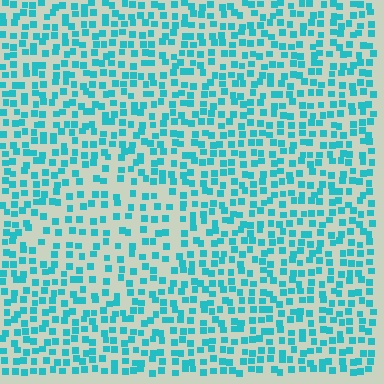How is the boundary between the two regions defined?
The boundary is defined by a change in element density (approximately 1.6x ratio). All elements are the same color, size, and shape.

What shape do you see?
I see a diamond.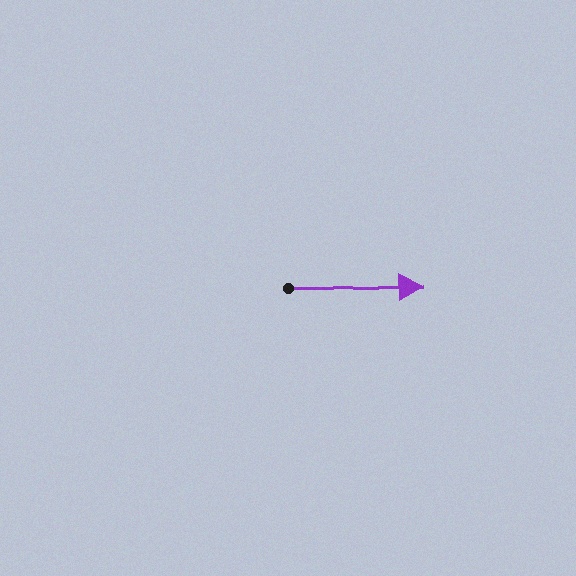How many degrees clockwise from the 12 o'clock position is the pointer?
Approximately 89 degrees.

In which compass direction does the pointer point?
East.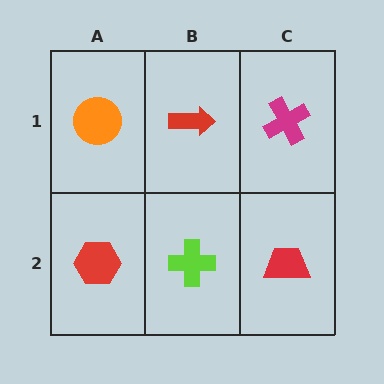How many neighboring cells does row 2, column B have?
3.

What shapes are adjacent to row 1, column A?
A red hexagon (row 2, column A), a red arrow (row 1, column B).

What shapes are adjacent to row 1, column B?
A lime cross (row 2, column B), an orange circle (row 1, column A), a magenta cross (row 1, column C).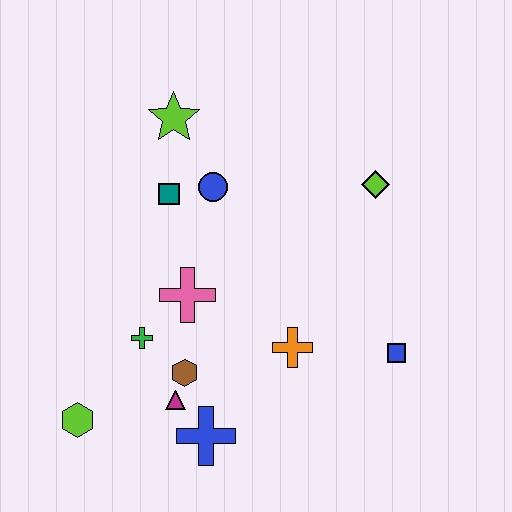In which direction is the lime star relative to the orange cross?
The lime star is above the orange cross.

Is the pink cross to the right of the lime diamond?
No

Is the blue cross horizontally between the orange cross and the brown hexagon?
Yes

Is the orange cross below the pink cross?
Yes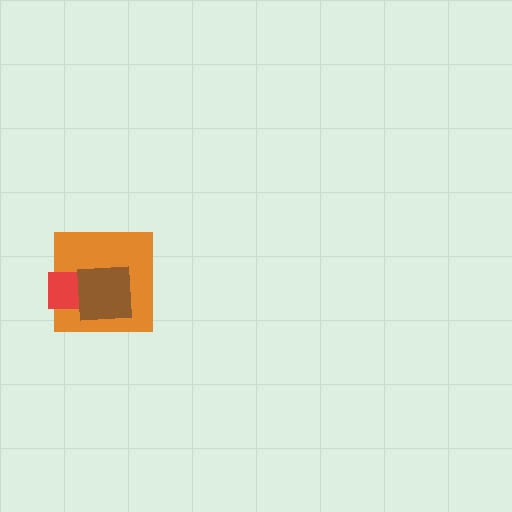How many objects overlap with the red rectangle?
2 objects overlap with the red rectangle.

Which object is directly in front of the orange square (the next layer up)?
The red rectangle is directly in front of the orange square.